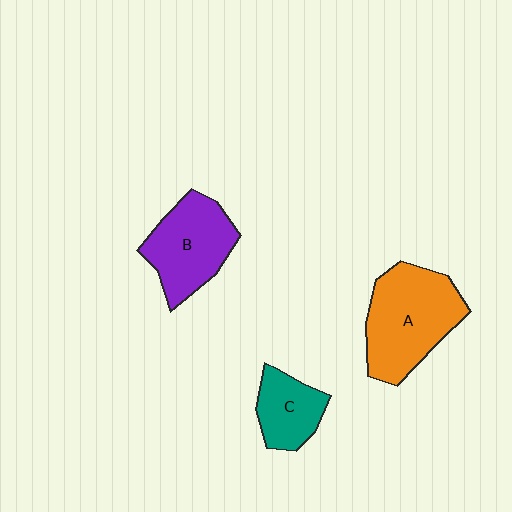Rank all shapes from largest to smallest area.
From largest to smallest: A (orange), B (purple), C (teal).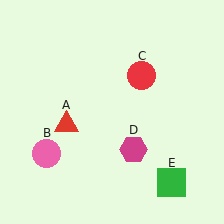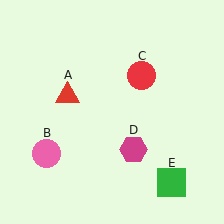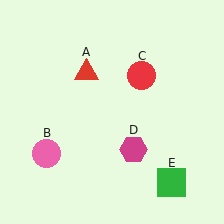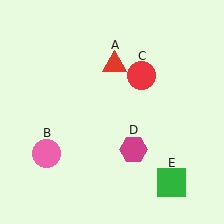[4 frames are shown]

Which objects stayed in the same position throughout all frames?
Pink circle (object B) and red circle (object C) and magenta hexagon (object D) and green square (object E) remained stationary.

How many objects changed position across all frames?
1 object changed position: red triangle (object A).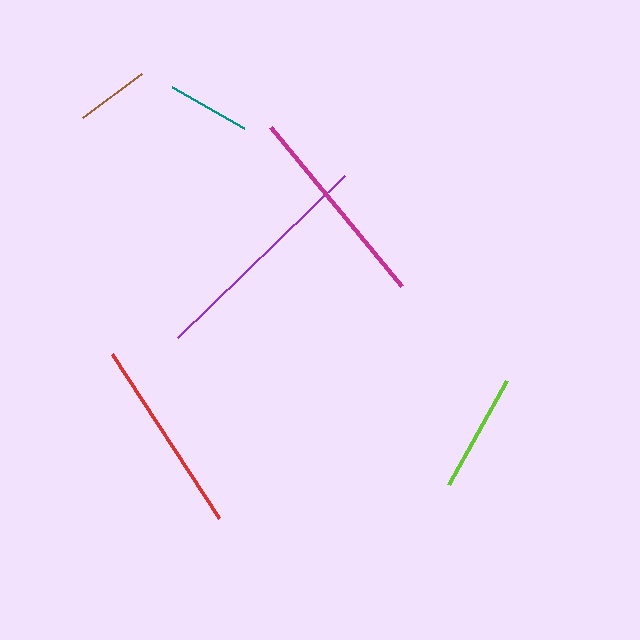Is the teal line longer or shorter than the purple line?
The purple line is longer than the teal line.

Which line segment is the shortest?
The brown line is the shortest at approximately 74 pixels.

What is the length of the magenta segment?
The magenta segment is approximately 206 pixels long.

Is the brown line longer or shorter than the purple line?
The purple line is longer than the brown line.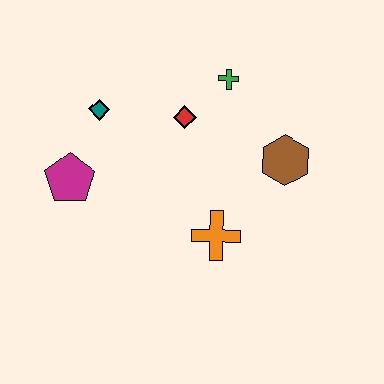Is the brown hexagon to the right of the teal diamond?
Yes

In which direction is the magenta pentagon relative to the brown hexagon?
The magenta pentagon is to the left of the brown hexagon.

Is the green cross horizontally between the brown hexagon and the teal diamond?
Yes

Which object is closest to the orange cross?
The brown hexagon is closest to the orange cross.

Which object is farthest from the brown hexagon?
The magenta pentagon is farthest from the brown hexagon.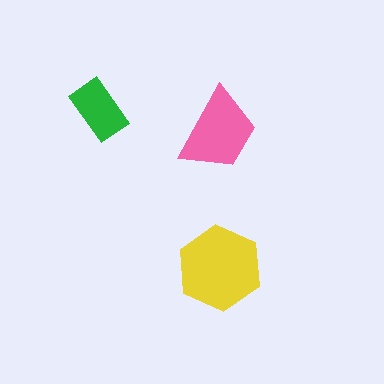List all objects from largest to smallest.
The yellow hexagon, the pink trapezoid, the green rectangle.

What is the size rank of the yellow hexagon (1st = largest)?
1st.